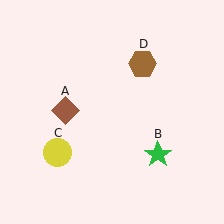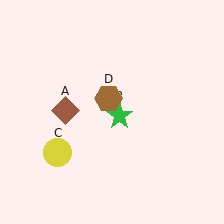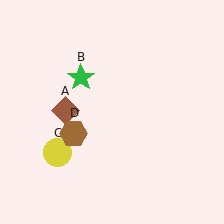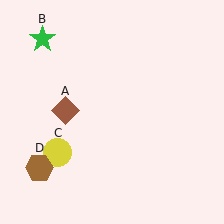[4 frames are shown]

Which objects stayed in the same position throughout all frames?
Brown diamond (object A) and yellow circle (object C) remained stationary.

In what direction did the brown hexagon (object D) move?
The brown hexagon (object D) moved down and to the left.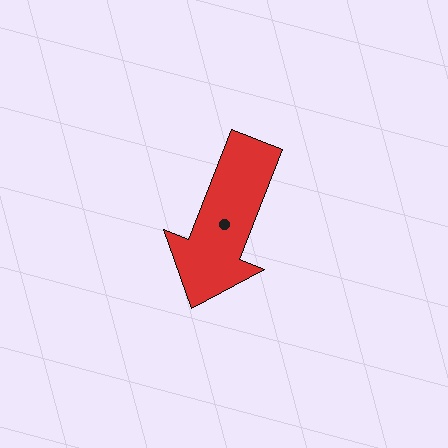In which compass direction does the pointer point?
South.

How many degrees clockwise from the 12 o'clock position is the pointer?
Approximately 201 degrees.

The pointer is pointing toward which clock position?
Roughly 7 o'clock.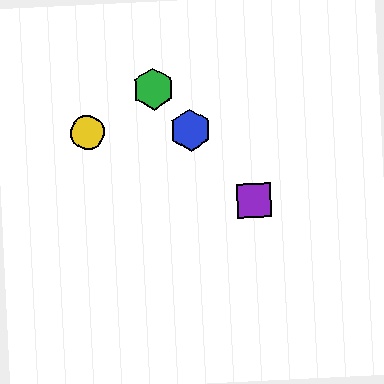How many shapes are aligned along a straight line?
4 shapes (the red circle, the blue hexagon, the green hexagon, the purple square) are aligned along a straight line.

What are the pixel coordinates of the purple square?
The purple square is at (254, 201).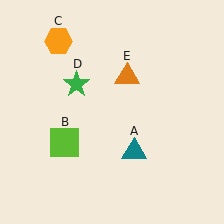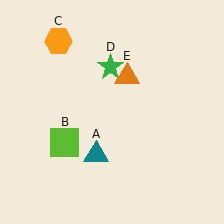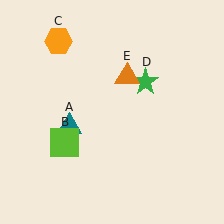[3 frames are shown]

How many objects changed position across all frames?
2 objects changed position: teal triangle (object A), green star (object D).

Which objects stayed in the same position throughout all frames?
Lime square (object B) and orange hexagon (object C) and orange triangle (object E) remained stationary.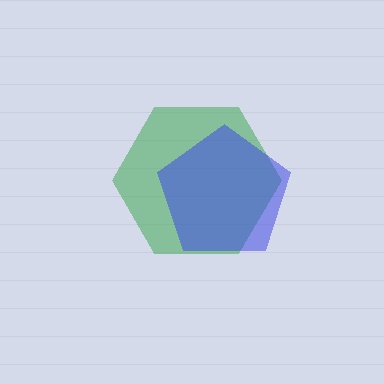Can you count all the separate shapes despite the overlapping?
Yes, there are 2 separate shapes.